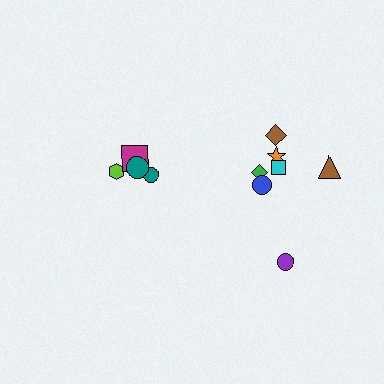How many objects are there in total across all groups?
There are 11 objects.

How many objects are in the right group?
There are 7 objects.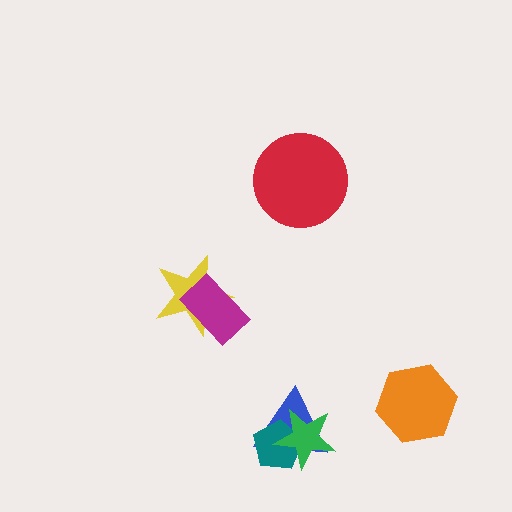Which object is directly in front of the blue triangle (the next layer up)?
The teal pentagon is directly in front of the blue triangle.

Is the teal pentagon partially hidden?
Yes, it is partially covered by another shape.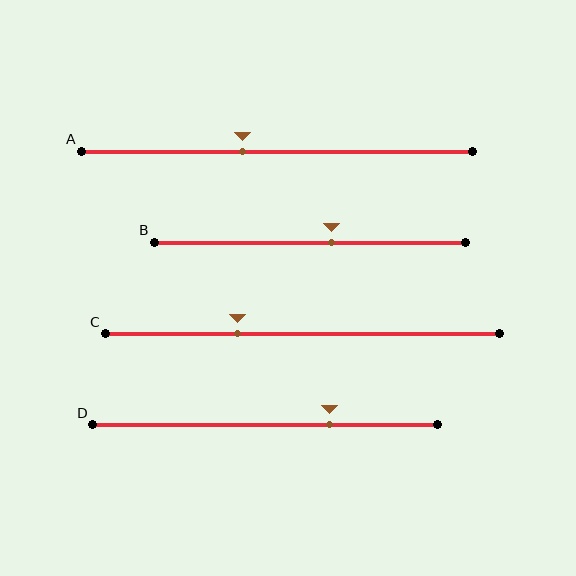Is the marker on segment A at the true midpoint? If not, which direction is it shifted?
No, the marker on segment A is shifted to the left by about 9% of the segment length.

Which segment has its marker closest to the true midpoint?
Segment B has its marker closest to the true midpoint.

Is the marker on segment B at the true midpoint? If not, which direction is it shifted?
No, the marker on segment B is shifted to the right by about 7% of the segment length.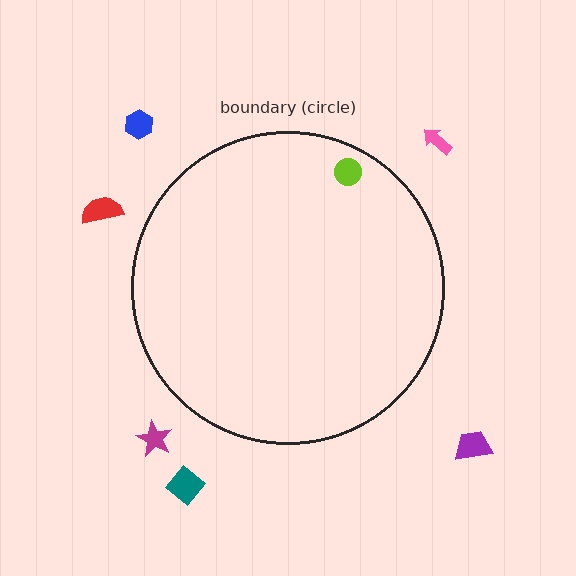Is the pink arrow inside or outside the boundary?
Outside.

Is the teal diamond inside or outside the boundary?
Outside.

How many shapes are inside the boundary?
1 inside, 6 outside.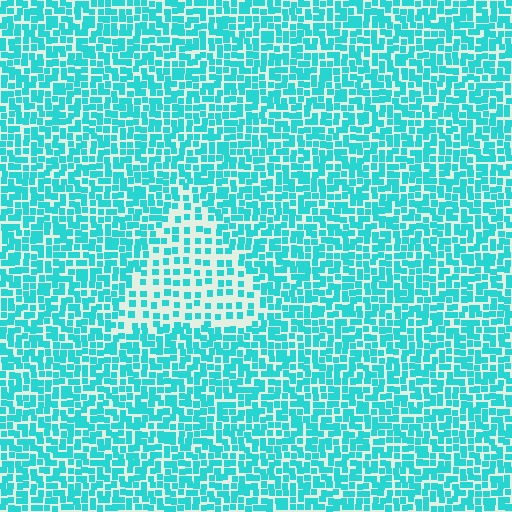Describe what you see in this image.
The image contains small cyan elements arranged at two different densities. A triangle-shaped region is visible where the elements are less densely packed than the surrounding area.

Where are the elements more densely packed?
The elements are more densely packed outside the triangle boundary.